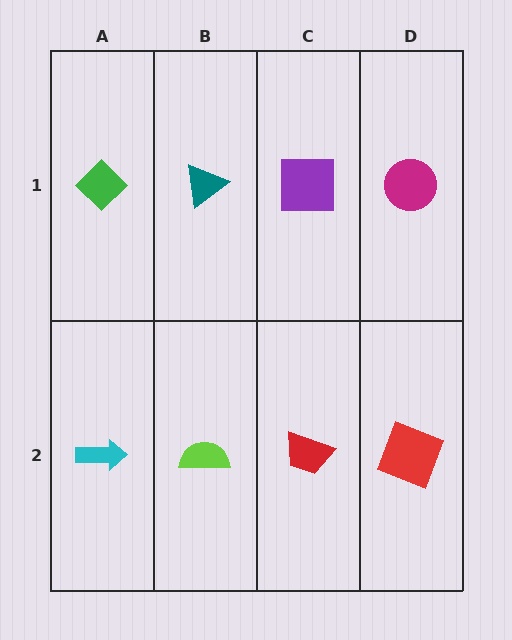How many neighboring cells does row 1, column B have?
3.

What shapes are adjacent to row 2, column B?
A teal triangle (row 1, column B), a cyan arrow (row 2, column A), a red trapezoid (row 2, column C).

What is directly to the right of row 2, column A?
A lime semicircle.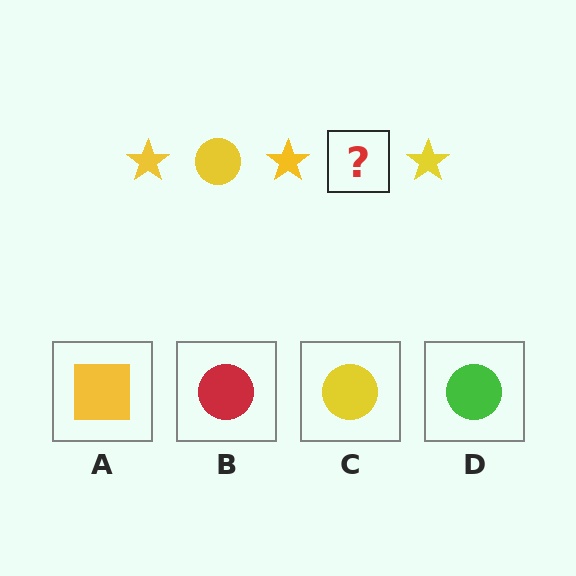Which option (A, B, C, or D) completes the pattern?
C.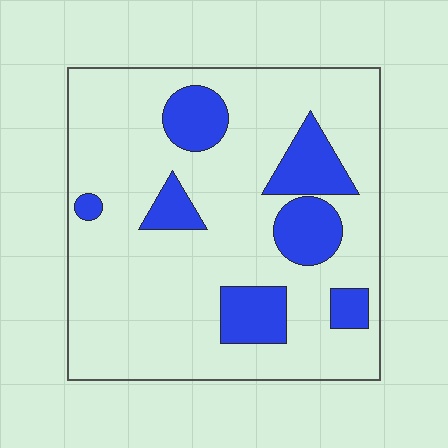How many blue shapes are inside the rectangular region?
7.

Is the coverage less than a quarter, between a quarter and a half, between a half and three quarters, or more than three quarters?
Less than a quarter.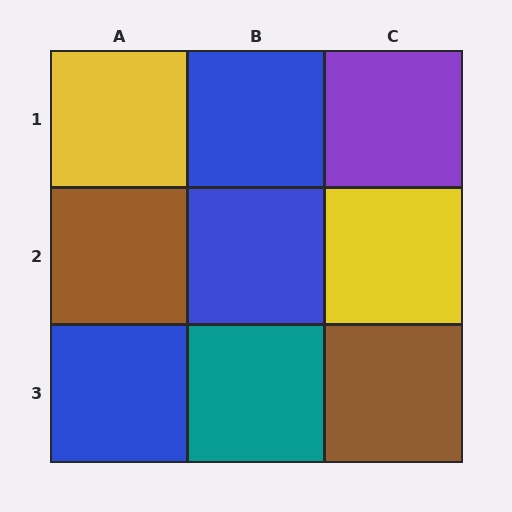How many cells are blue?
3 cells are blue.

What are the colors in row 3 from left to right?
Blue, teal, brown.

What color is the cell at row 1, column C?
Purple.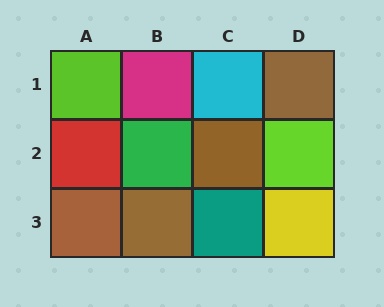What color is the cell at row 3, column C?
Teal.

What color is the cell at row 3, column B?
Brown.